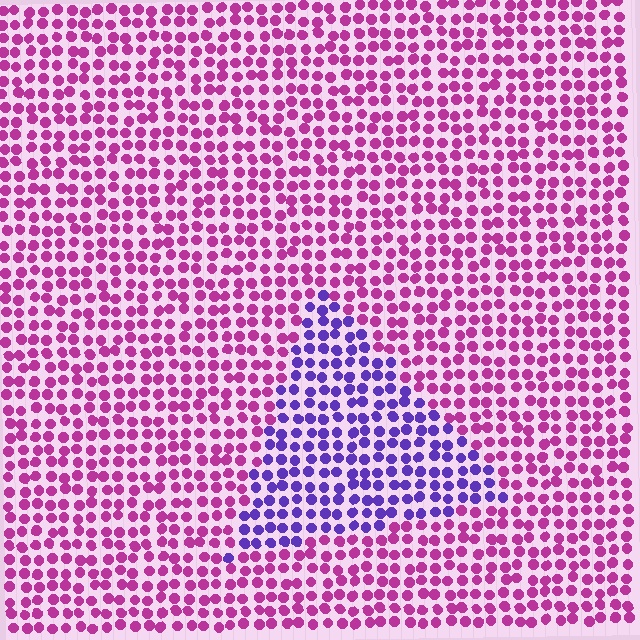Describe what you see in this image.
The image is filled with small magenta elements in a uniform arrangement. A triangle-shaped region is visible where the elements are tinted to a slightly different hue, forming a subtle color boundary.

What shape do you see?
I see a triangle.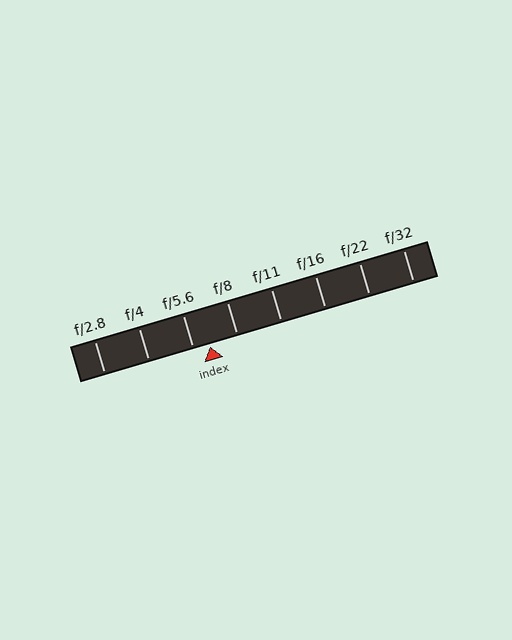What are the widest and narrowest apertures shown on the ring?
The widest aperture shown is f/2.8 and the narrowest is f/32.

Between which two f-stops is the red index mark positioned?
The index mark is between f/5.6 and f/8.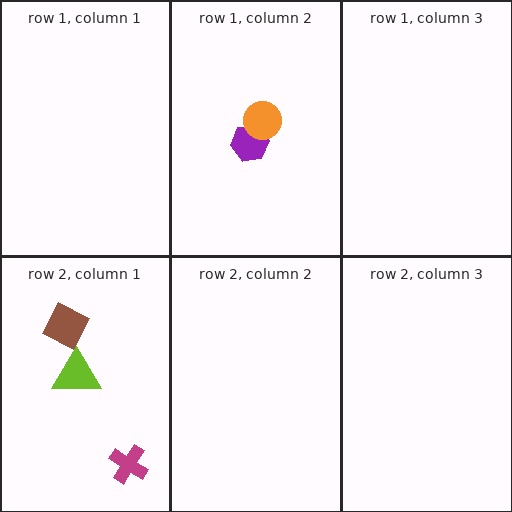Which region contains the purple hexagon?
The row 1, column 2 region.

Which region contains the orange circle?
The row 1, column 2 region.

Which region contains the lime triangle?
The row 2, column 1 region.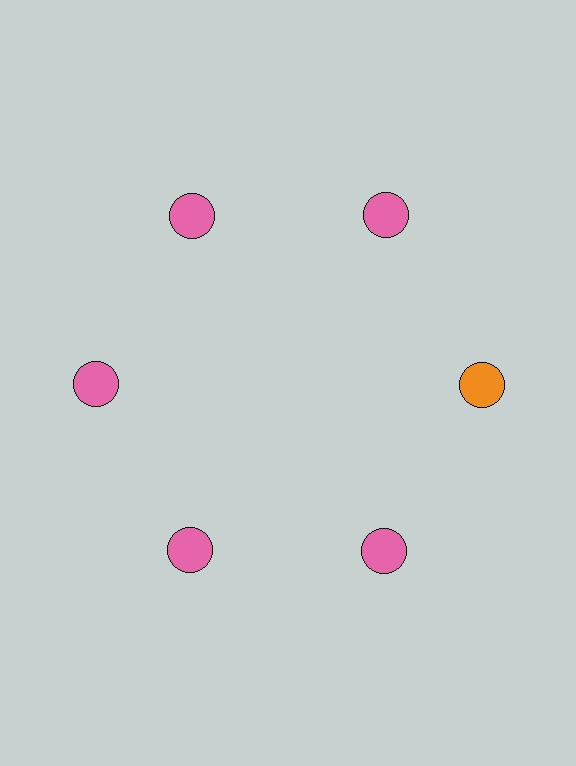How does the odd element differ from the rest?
It has a different color: orange instead of pink.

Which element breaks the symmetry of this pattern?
The orange circle at roughly the 3 o'clock position breaks the symmetry. All other shapes are pink circles.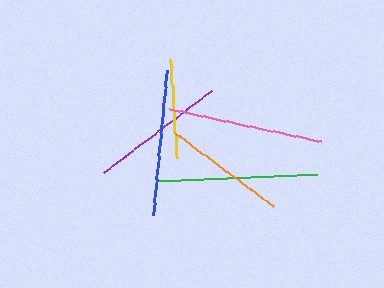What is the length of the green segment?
The green segment is approximately 159 pixels long.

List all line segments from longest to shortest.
From longest to shortest: green, pink, blue, purple, orange, yellow.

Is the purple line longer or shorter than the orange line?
The purple line is longer than the orange line.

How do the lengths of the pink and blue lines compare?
The pink and blue lines are approximately the same length.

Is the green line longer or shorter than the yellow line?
The green line is longer than the yellow line.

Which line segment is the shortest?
The yellow line is the shortest at approximately 99 pixels.